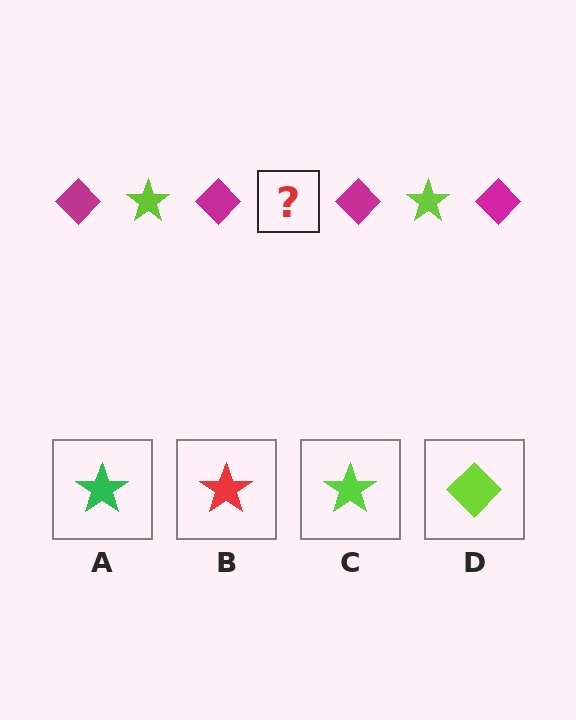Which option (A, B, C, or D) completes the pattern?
C.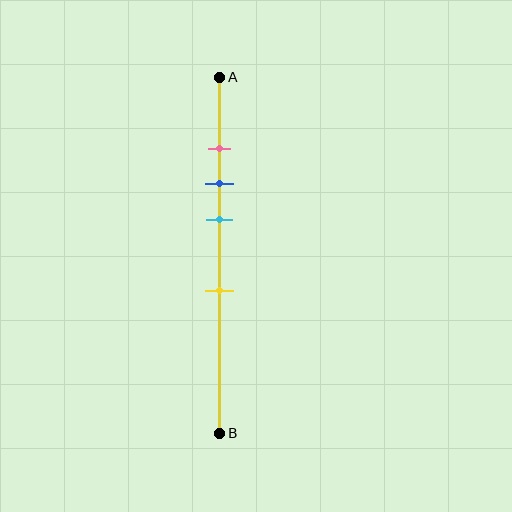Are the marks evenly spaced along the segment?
No, the marks are not evenly spaced.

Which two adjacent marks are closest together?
The pink and blue marks are the closest adjacent pair.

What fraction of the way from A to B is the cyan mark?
The cyan mark is approximately 40% (0.4) of the way from A to B.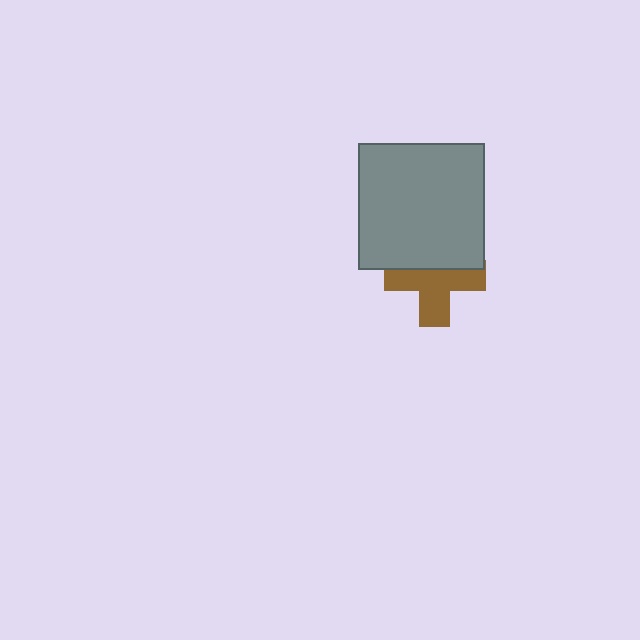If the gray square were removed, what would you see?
You would see the complete brown cross.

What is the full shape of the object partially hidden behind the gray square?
The partially hidden object is a brown cross.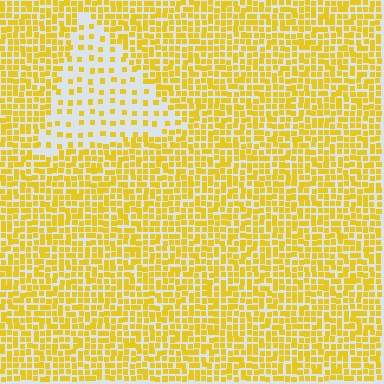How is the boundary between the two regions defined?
The boundary is defined by a change in element density (approximately 2.8x ratio). All elements are the same color, size, and shape.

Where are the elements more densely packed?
The elements are more densely packed outside the triangle boundary.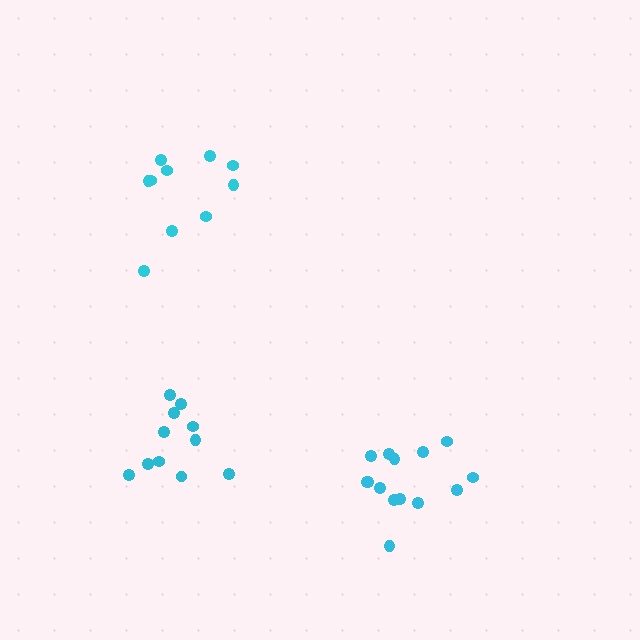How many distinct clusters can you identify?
There are 3 distinct clusters.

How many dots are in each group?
Group 1: 14 dots, Group 2: 10 dots, Group 3: 11 dots (35 total).